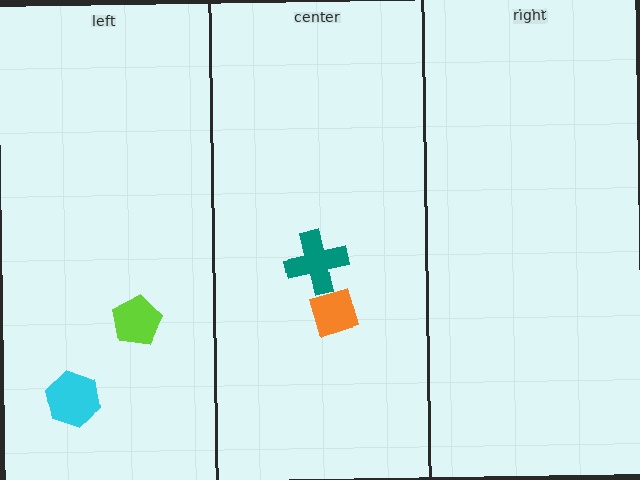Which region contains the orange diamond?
The center region.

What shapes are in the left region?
The cyan hexagon, the lime pentagon.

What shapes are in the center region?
The orange diamond, the teal cross.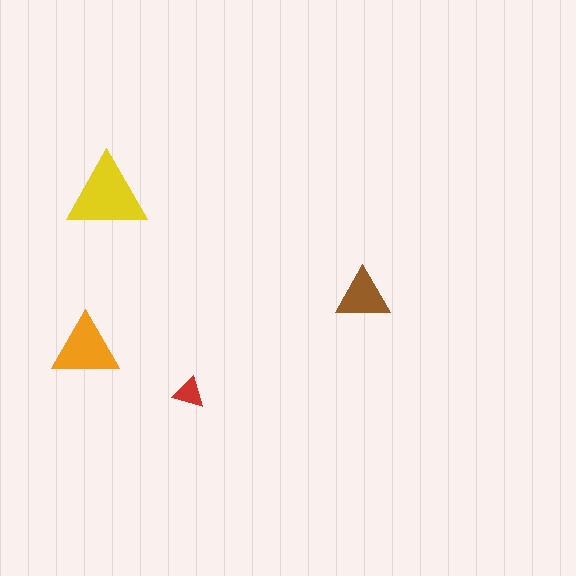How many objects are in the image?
There are 4 objects in the image.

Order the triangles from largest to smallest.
the yellow one, the orange one, the brown one, the red one.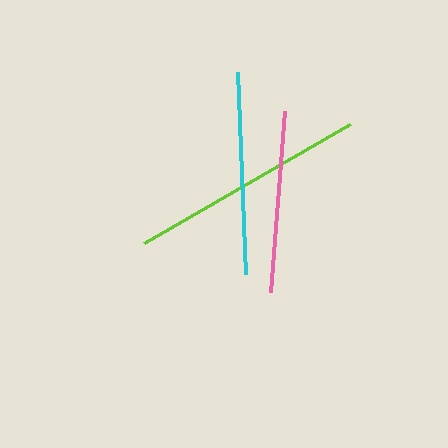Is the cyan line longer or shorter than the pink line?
The cyan line is longer than the pink line.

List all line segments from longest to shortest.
From longest to shortest: lime, cyan, pink.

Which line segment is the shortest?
The pink line is the shortest at approximately 182 pixels.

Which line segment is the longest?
The lime line is the longest at approximately 237 pixels.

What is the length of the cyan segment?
The cyan segment is approximately 202 pixels long.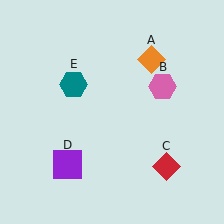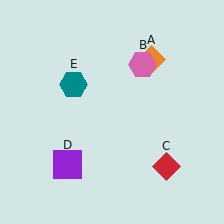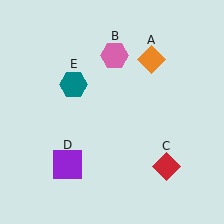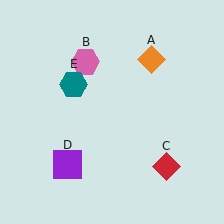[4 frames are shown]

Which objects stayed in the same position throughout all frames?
Orange diamond (object A) and red diamond (object C) and purple square (object D) and teal hexagon (object E) remained stationary.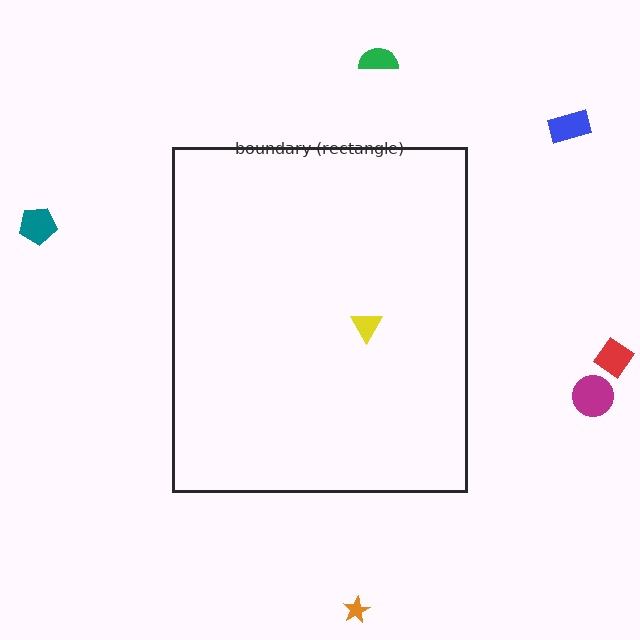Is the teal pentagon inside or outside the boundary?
Outside.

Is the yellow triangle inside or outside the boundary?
Inside.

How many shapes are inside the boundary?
1 inside, 6 outside.